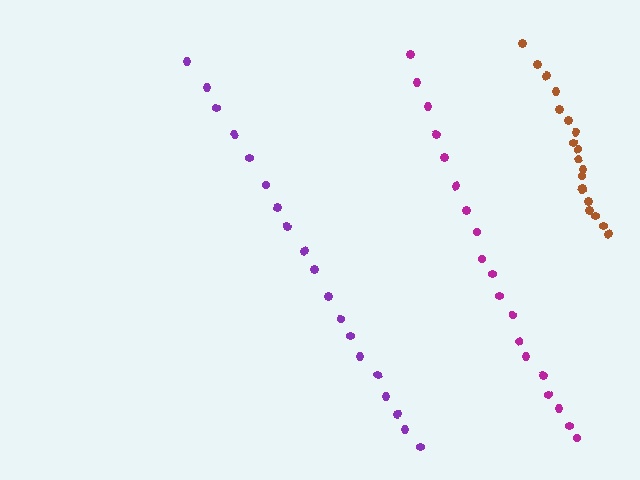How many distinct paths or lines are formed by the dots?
There are 3 distinct paths.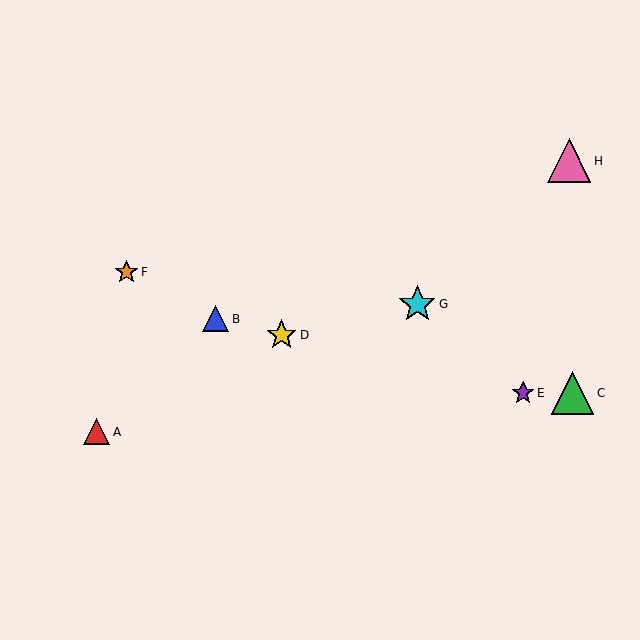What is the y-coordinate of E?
Object E is at y≈393.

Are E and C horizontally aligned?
Yes, both are at y≈393.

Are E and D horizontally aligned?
No, E is at y≈393 and D is at y≈335.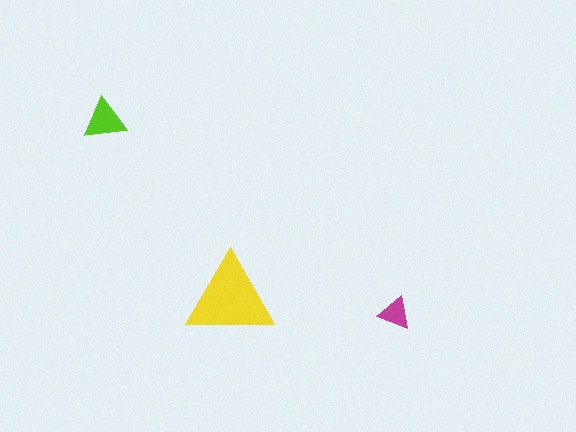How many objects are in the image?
There are 3 objects in the image.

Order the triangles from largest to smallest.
the yellow one, the lime one, the magenta one.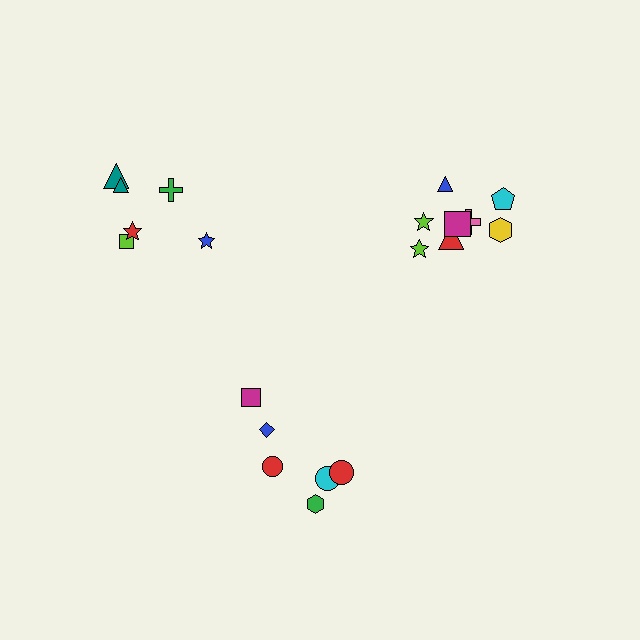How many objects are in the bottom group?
There are 6 objects.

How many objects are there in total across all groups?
There are 20 objects.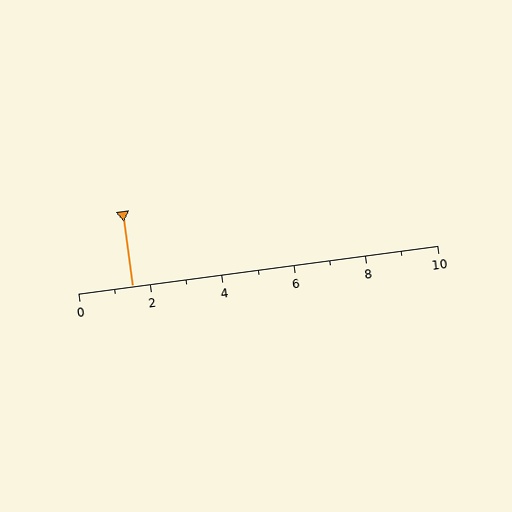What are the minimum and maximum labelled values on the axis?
The axis runs from 0 to 10.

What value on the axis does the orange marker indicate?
The marker indicates approximately 1.5.